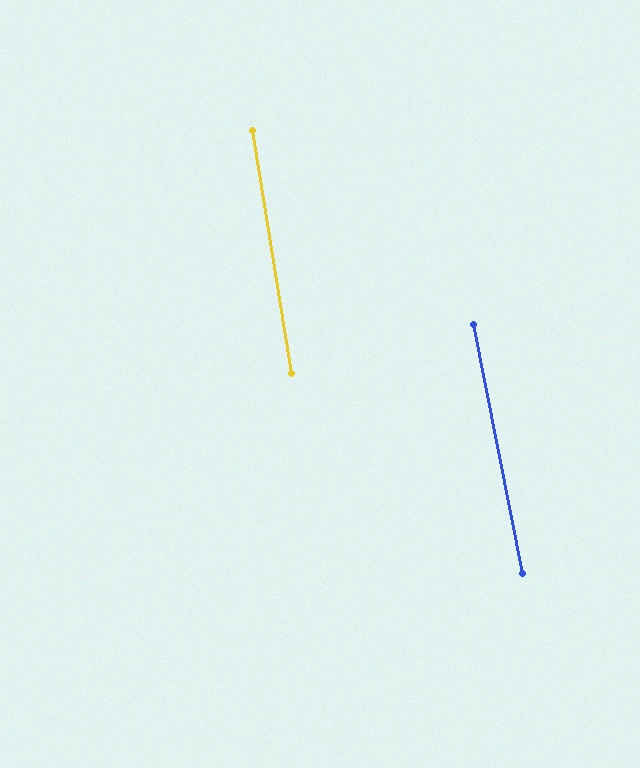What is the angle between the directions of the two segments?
Approximately 2 degrees.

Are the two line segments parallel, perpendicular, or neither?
Parallel — their directions differ by only 1.9°.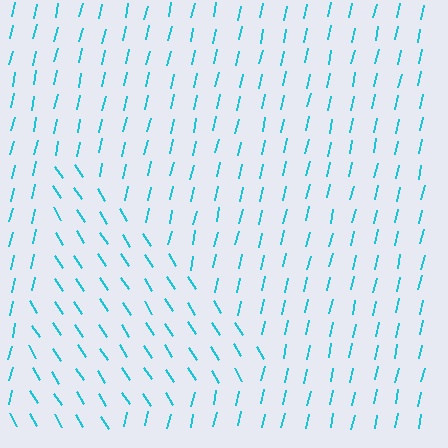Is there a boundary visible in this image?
Yes, there is a texture boundary formed by a change in line orientation.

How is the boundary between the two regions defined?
The boundary is defined purely by a change in line orientation (approximately 45 degrees difference). All lines are the same color and thickness.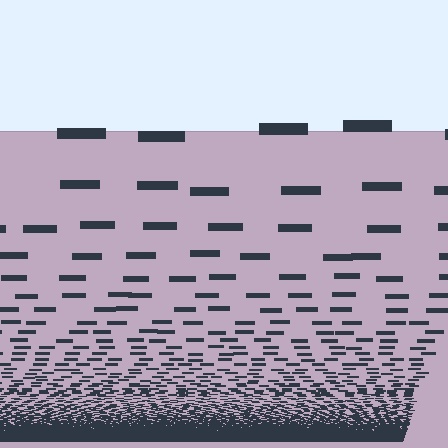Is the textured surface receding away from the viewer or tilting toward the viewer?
The surface appears to tilt toward the viewer. Texture elements get larger and sparser toward the top.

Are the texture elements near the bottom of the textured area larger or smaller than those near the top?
Smaller. The gradient is inverted — elements near the bottom are smaller and denser.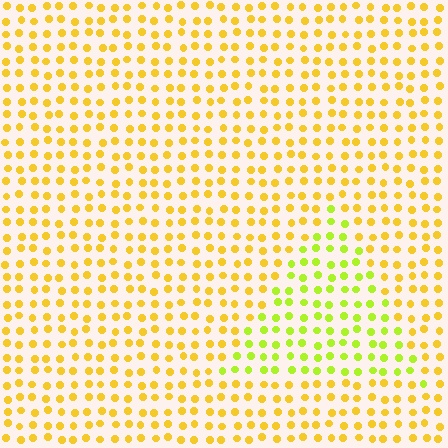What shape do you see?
I see a triangle.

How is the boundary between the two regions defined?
The boundary is defined purely by a slight shift in hue (about 33 degrees). Spacing, size, and orientation are identical on both sides.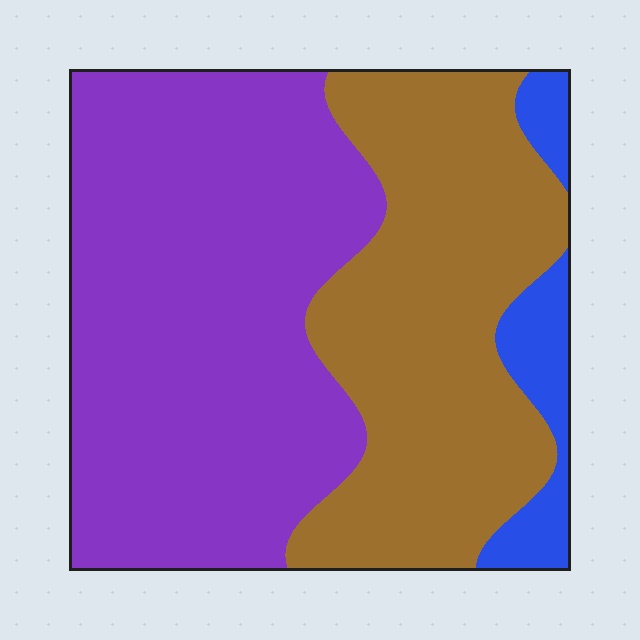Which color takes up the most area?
Purple, at roughly 55%.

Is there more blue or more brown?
Brown.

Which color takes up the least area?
Blue, at roughly 10%.